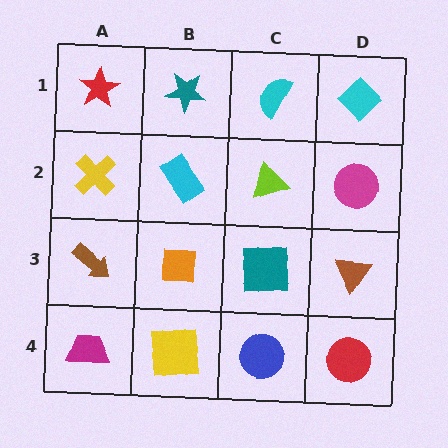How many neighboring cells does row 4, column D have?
2.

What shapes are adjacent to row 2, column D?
A cyan diamond (row 1, column D), a brown triangle (row 3, column D), a lime triangle (row 2, column C).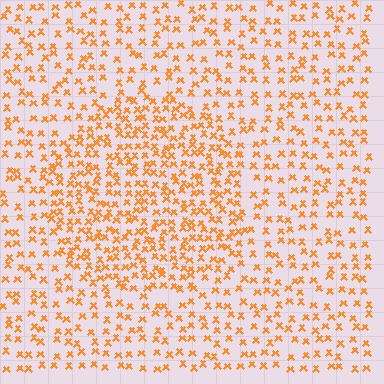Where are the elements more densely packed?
The elements are more densely packed inside the circle boundary.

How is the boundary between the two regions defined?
The boundary is defined by a change in element density (approximately 1.7x ratio). All elements are the same color, size, and shape.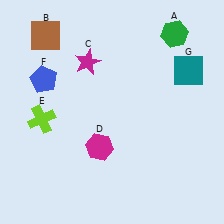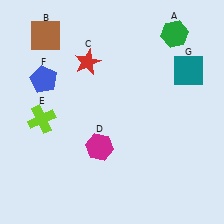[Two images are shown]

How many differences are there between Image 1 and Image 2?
There is 1 difference between the two images.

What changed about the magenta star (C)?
In Image 1, C is magenta. In Image 2, it changed to red.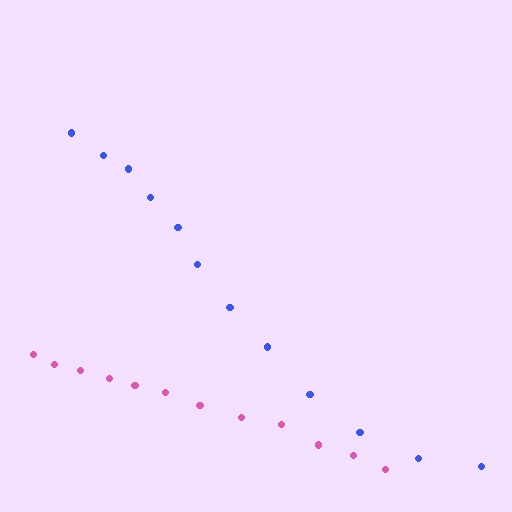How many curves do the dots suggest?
There are 2 distinct paths.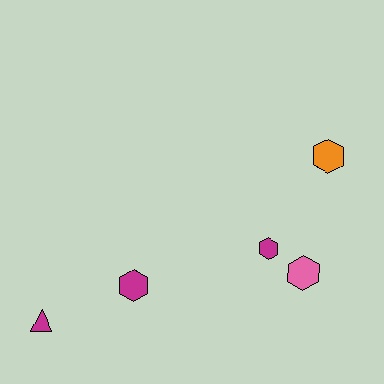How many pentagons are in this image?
There are no pentagons.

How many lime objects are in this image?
There are no lime objects.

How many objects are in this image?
There are 5 objects.